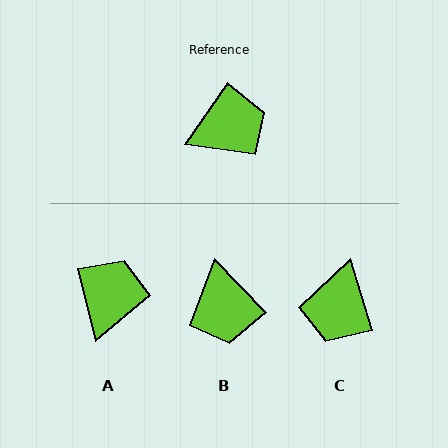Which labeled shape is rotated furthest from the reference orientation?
C, about 129 degrees away.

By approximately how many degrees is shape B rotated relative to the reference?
Approximately 102 degrees clockwise.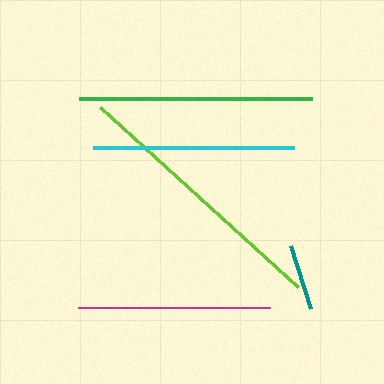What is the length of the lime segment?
The lime segment is approximately 268 pixels long.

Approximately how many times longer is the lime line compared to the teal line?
The lime line is approximately 4.1 times the length of the teal line.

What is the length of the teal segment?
The teal segment is approximately 65 pixels long.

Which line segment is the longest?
The lime line is the longest at approximately 268 pixels.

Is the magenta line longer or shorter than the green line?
The green line is longer than the magenta line.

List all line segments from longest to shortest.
From longest to shortest: lime, green, cyan, magenta, teal.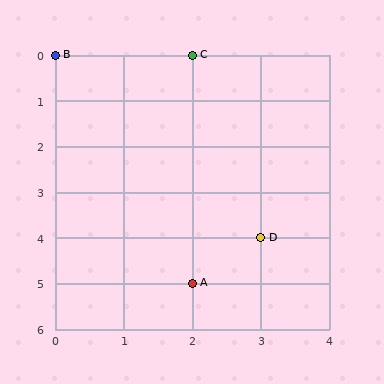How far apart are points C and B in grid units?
Points C and B are 2 columns apart.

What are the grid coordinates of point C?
Point C is at grid coordinates (2, 0).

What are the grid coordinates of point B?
Point B is at grid coordinates (0, 0).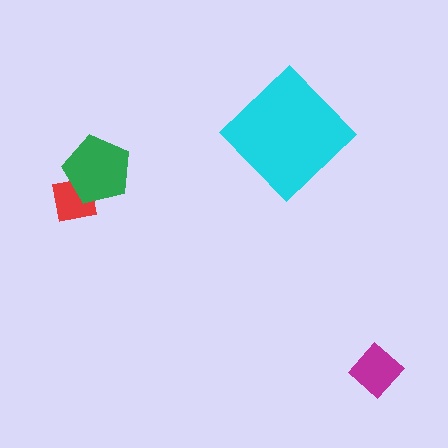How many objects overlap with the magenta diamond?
0 objects overlap with the magenta diamond.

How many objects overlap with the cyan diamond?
0 objects overlap with the cyan diamond.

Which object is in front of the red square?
The green pentagon is in front of the red square.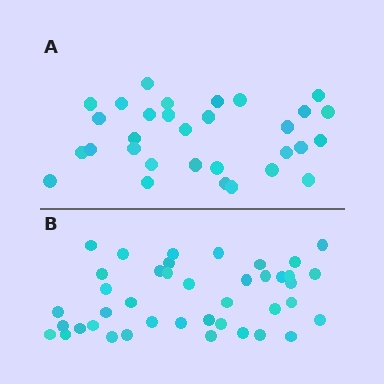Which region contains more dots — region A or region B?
Region B (the bottom region) has more dots.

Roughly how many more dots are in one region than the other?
Region B has roughly 10 or so more dots than region A.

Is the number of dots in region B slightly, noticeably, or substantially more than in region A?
Region B has noticeably more, but not dramatically so. The ratio is roughly 1.3 to 1.